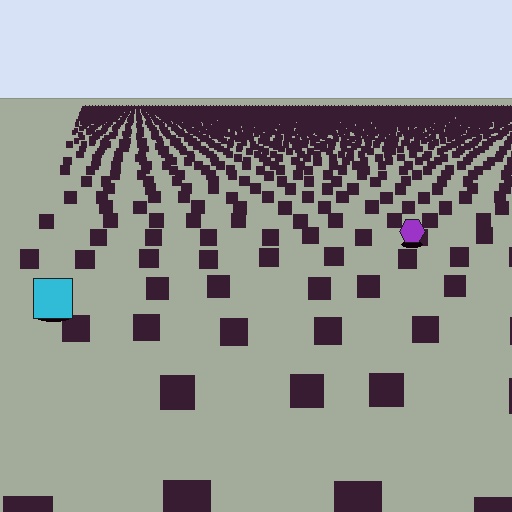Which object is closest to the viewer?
The cyan square is closest. The texture marks near it are larger and more spread out.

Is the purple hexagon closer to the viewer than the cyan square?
No. The cyan square is closer — you can tell from the texture gradient: the ground texture is coarser near it.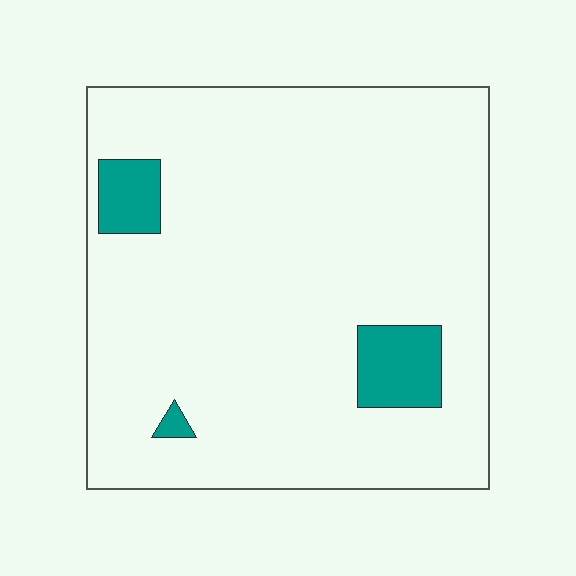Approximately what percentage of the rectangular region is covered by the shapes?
Approximately 10%.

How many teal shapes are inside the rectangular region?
3.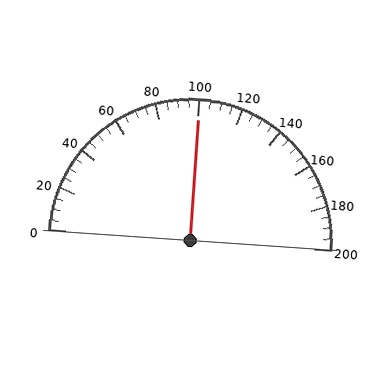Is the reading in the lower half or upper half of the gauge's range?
The reading is in the upper half of the range (0 to 200).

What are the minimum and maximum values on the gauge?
The gauge ranges from 0 to 200.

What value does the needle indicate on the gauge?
The needle indicates approximately 100.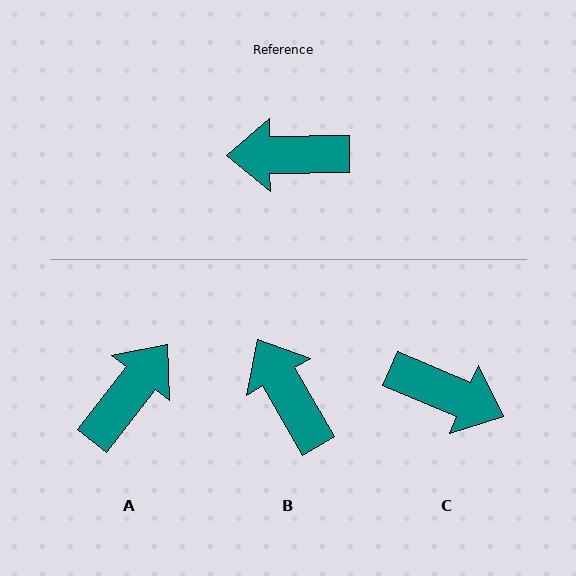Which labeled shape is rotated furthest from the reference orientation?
C, about 156 degrees away.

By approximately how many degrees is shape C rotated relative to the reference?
Approximately 156 degrees counter-clockwise.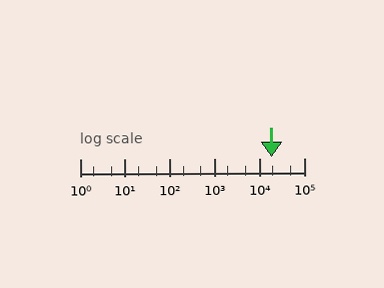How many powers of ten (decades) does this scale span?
The scale spans 5 decades, from 1 to 100000.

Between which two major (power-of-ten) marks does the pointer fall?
The pointer is between 10000 and 100000.